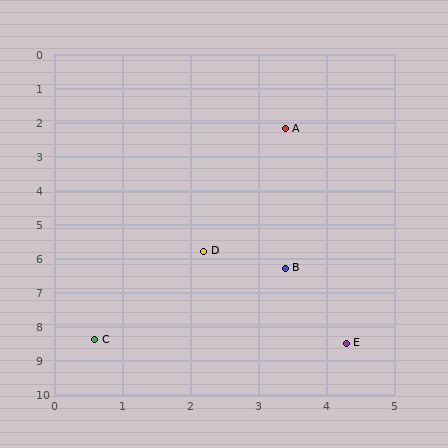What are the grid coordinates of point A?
Point A is at approximately (3.4, 2.2).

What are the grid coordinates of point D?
Point D is at approximately (2.2, 5.8).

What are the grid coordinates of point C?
Point C is at approximately (0.6, 8.4).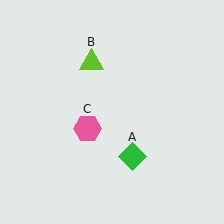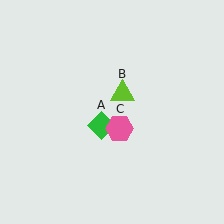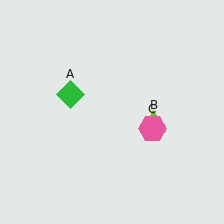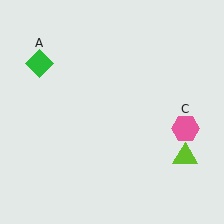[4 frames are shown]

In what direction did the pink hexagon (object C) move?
The pink hexagon (object C) moved right.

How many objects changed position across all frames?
3 objects changed position: green diamond (object A), lime triangle (object B), pink hexagon (object C).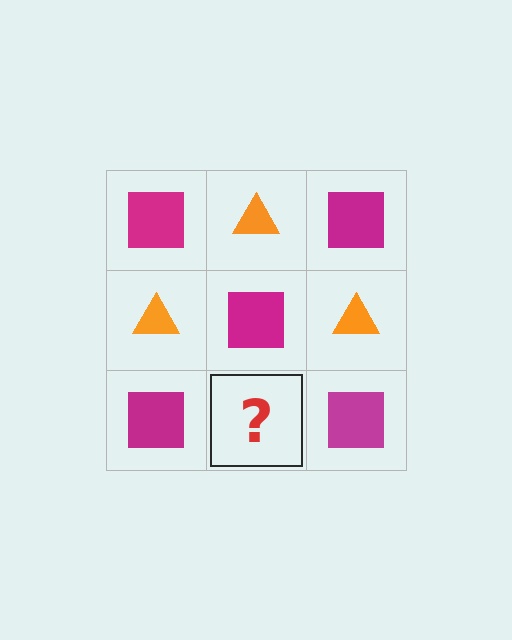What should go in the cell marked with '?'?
The missing cell should contain an orange triangle.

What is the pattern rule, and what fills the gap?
The rule is that it alternates magenta square and orange triangle in a checkerboard pattern. The gap should be filled with an orange triangle.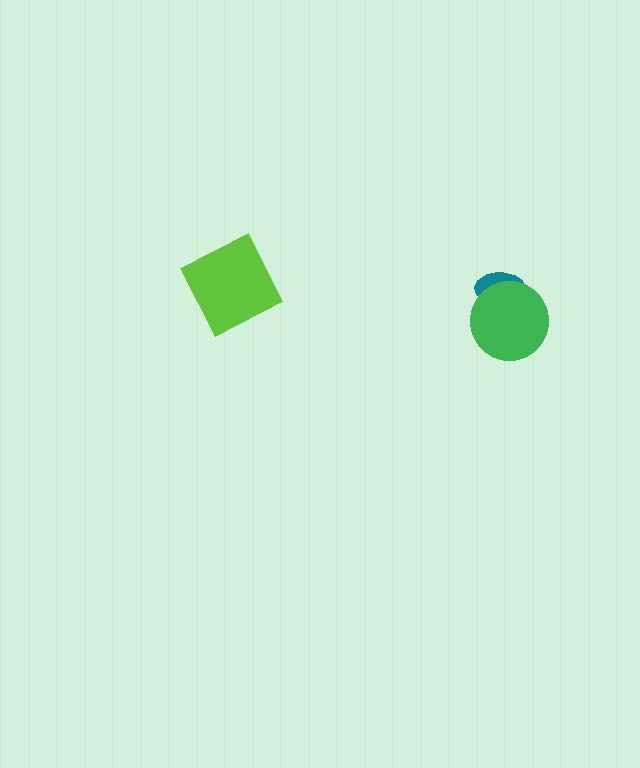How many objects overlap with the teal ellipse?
1 object overlaps with the teal ellipse.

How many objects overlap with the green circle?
1 object overlaps with the green circle.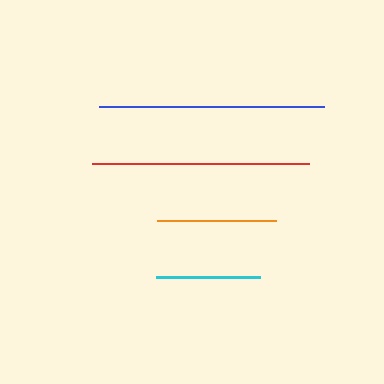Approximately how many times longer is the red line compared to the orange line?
The red line is approximately 1.8 times the length of the orange line.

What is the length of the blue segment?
The blue segment is approximately 225 pixels long.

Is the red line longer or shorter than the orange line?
The red line is longer than the orange line.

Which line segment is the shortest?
The cyan line is the shortest at approximately 105 pixels.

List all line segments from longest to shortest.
From longest to shortest: blue, red, orange, cyan.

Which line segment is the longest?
The blue line is the longest at approximately 225 pixels.